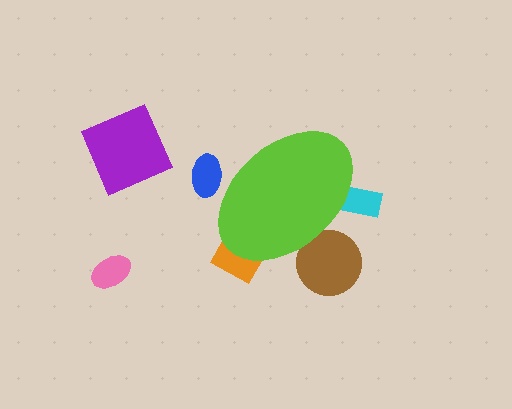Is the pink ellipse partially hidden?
No, the pink ellipse is fully visible.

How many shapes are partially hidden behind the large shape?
4 shapes are partially hidden.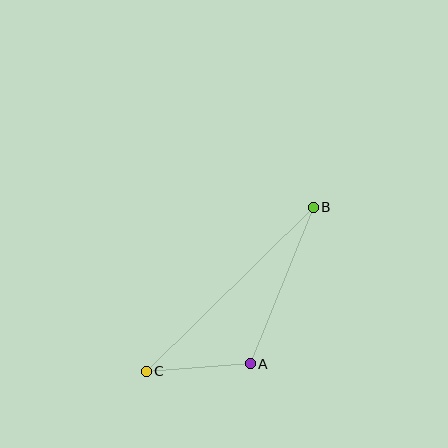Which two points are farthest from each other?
Points B and C are farthest from each other.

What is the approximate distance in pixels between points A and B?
The distance between A and B is approximately 169 pixels.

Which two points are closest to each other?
Points A and C are closest to each other.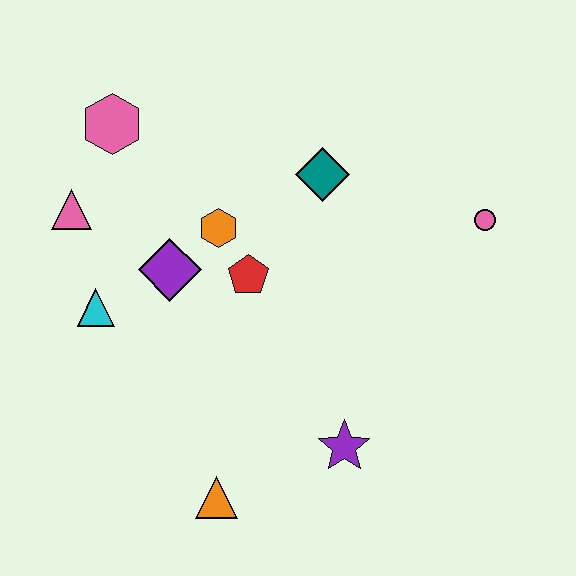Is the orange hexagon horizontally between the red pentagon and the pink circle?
No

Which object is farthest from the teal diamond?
The orange triangle is farthest from the teal diamond.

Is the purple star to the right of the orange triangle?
Yes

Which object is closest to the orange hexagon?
The red pentagon is closest to the orange hexagon.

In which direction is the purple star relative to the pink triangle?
The purple star is to the right of the pink triangle.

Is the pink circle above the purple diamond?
Yes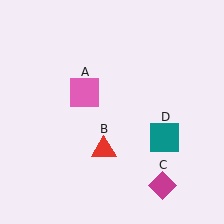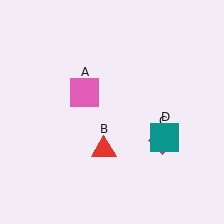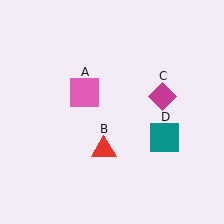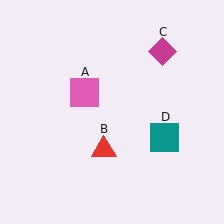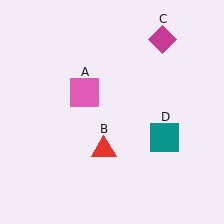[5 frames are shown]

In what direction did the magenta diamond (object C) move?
The magenta diamond (object C) moved up.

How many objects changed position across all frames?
1 object changed position: magenta diamond (object C).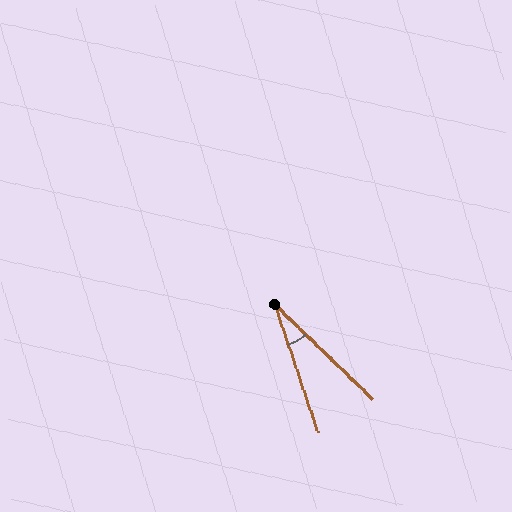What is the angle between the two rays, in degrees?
Approximately 28 degrees.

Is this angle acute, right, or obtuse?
It is acute.